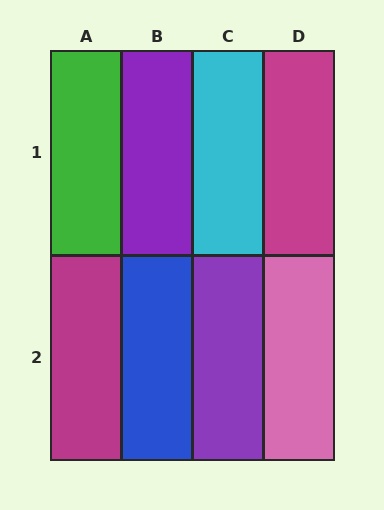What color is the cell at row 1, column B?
Purple.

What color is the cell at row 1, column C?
Cyan.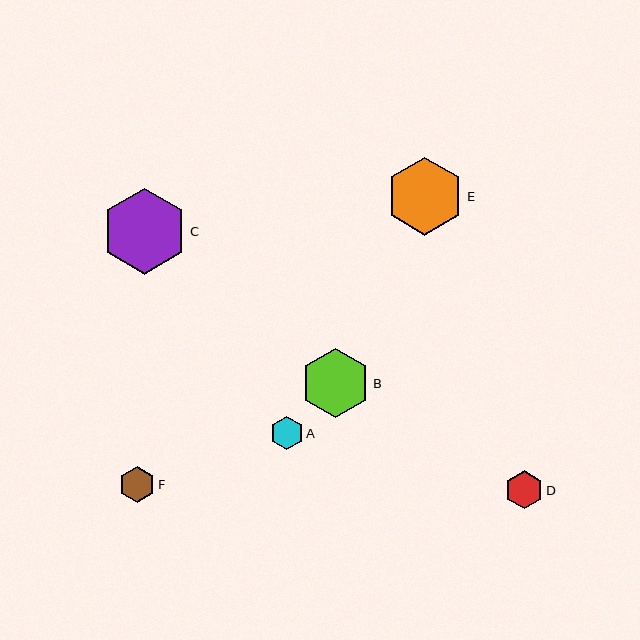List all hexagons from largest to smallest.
From largest to smallest: C, E, B, D, F, A.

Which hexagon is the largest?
Hexagon C is the largest with a size of approximately 85 pixels.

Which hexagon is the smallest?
Hexagon A is the smallest with a size of approximately 33 pixels.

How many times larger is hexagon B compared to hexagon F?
Hexagon B is approximately 2.0 times the size of hexagon F.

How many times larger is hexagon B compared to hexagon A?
Hexagon B is approximately 2.1 times the size of hexagon A.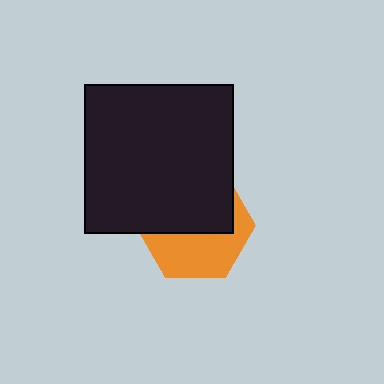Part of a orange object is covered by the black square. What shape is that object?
It is a hexagon.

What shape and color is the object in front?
The object in front is a black square.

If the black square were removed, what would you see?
You would see the complete orange hexagon.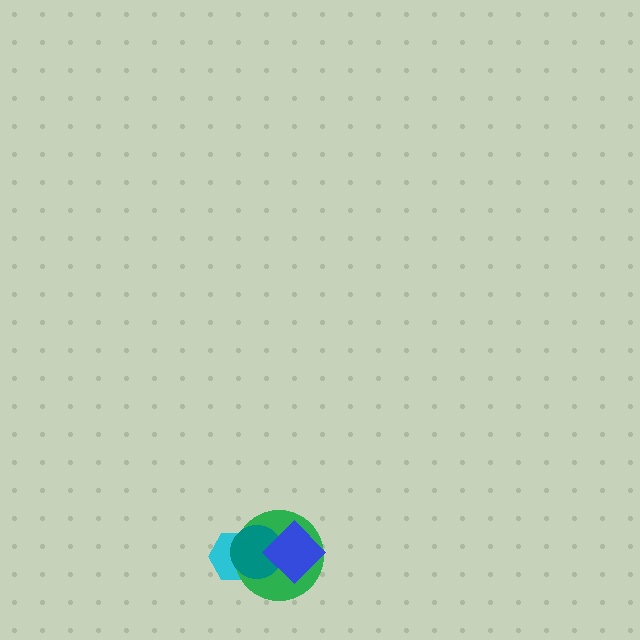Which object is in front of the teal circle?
The blue diamond is in front of the teal circle.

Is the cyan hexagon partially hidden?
Yes, it is partially covered by another shape.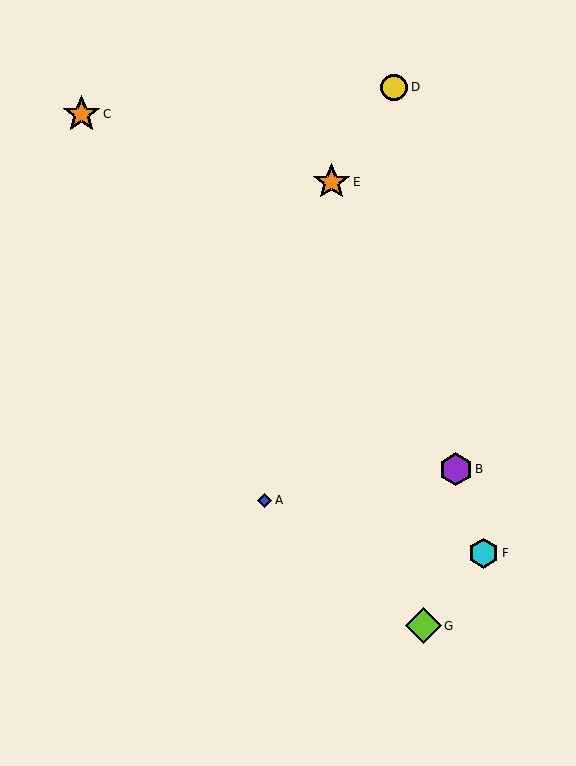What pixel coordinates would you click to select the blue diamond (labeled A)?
Click at (265, 500) to select the blue diamond A.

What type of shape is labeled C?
Shape C is an orange star.